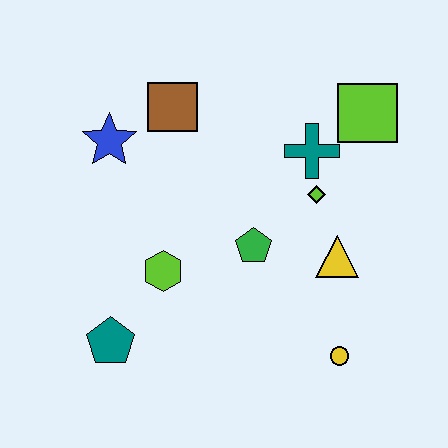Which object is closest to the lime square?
The teal cross is closest to the lime square.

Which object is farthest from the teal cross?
The teal pentagon is farthest from the teal cross.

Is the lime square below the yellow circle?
No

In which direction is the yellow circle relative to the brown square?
The yellow circle is below the brown square.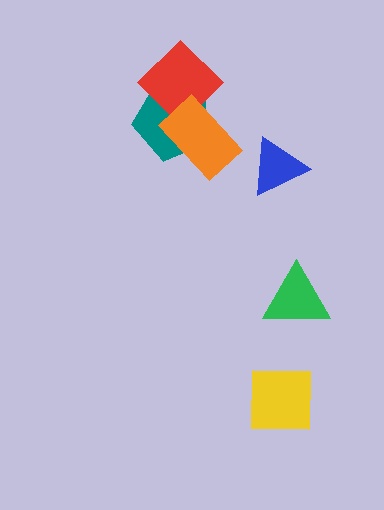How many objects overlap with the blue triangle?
0 objects overlap with the blue triangle.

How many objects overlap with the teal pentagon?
2 objects overlap with the teal pentagon.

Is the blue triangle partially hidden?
No, no other shape covers it.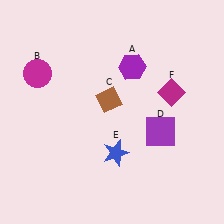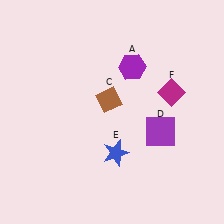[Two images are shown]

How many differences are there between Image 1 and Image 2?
There is 1 difference between the two images.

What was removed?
The magenta circle (B) was removed in Image 2.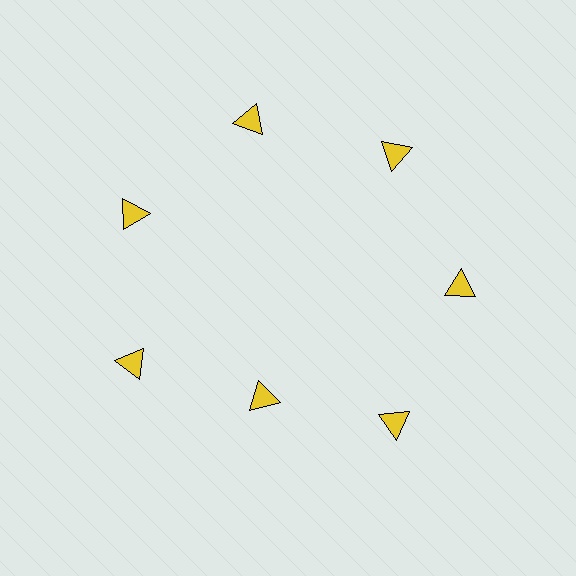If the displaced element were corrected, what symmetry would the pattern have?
It would have 7-fold rotational symmetry — the pattern would map onto itself every 51 degrees.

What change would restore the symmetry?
The symmetry would be restored by moving it outward, back onto the ring so that all 7 triangles sit at equal angles and equal distance from the center.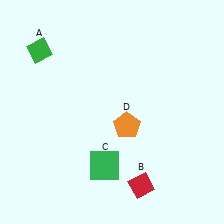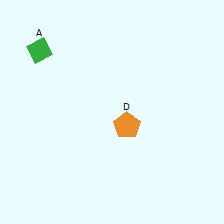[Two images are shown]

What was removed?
The green square (C), the red diamond (B) were removed in Image 2.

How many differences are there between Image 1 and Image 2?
There are 2 differences between the two images.